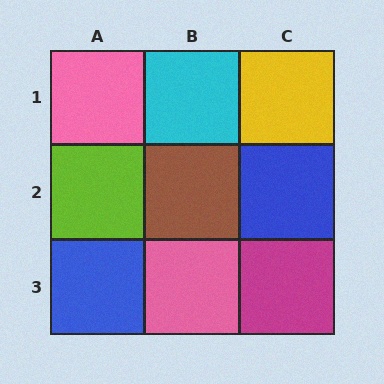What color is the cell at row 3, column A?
Blue.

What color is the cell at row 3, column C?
Magenta.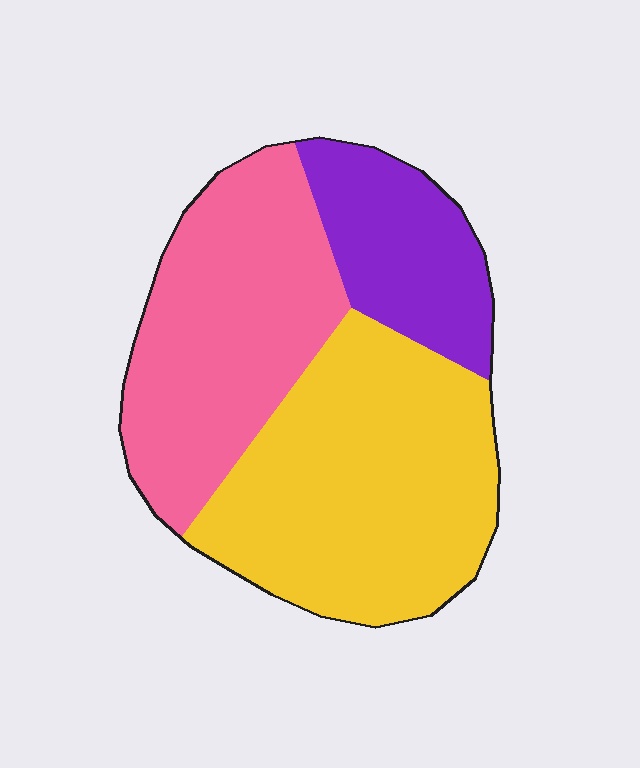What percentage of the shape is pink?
Pink takes up about three eighths (3/8) of the shape.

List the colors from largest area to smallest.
From largest to smallest: yellow, pink, purple.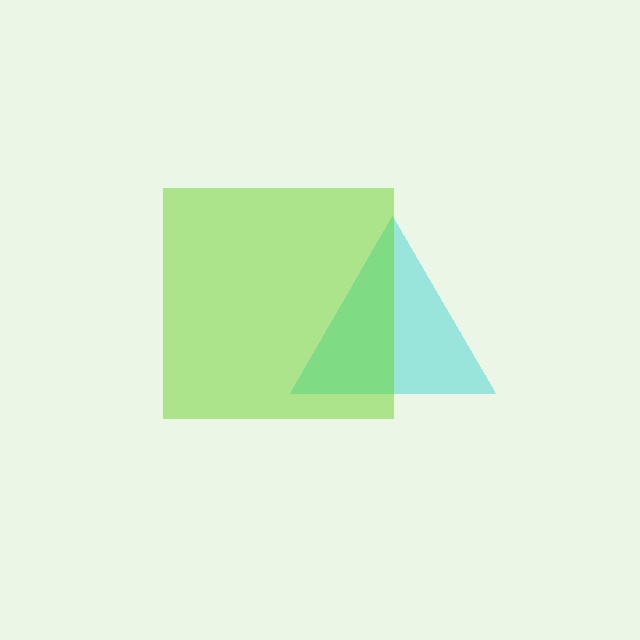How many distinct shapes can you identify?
There are 2 distinct shapes: a cyan triangle, a lime square.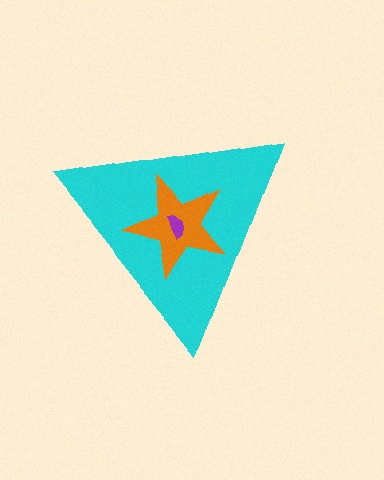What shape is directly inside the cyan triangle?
The orange star.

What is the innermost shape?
The purple semicircle.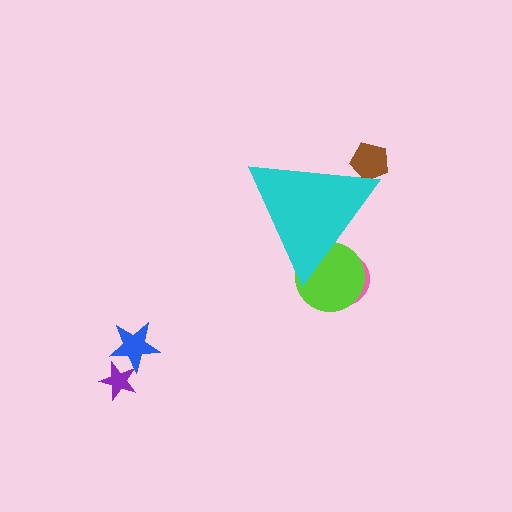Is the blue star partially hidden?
No, the blue star is fully visible.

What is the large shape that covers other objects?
A cyan triangle.